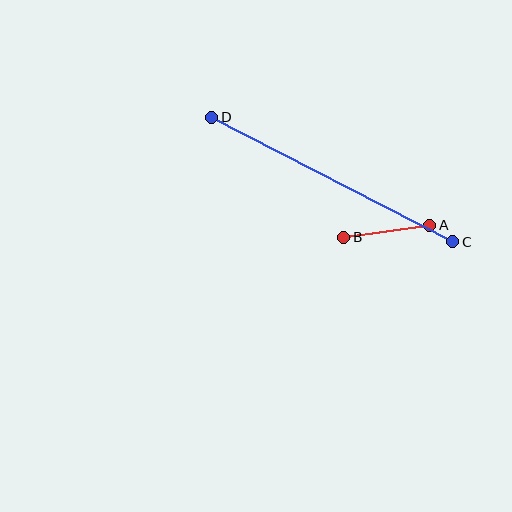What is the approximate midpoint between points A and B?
The midpoint is at approximately (387, 231) pixels.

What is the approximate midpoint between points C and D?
The midpoint is at approximately (332, 180) pixels.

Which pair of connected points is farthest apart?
Points C and D are farthest apart.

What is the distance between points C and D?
The distance is approximately 271 pixels.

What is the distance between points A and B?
The distance is approximately 87 pixels.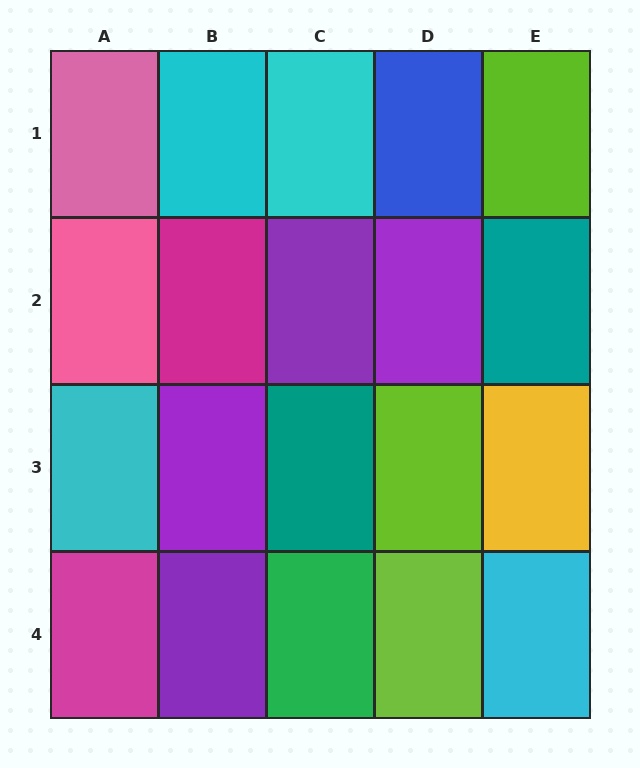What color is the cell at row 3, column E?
Yellow.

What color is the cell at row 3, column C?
Teal.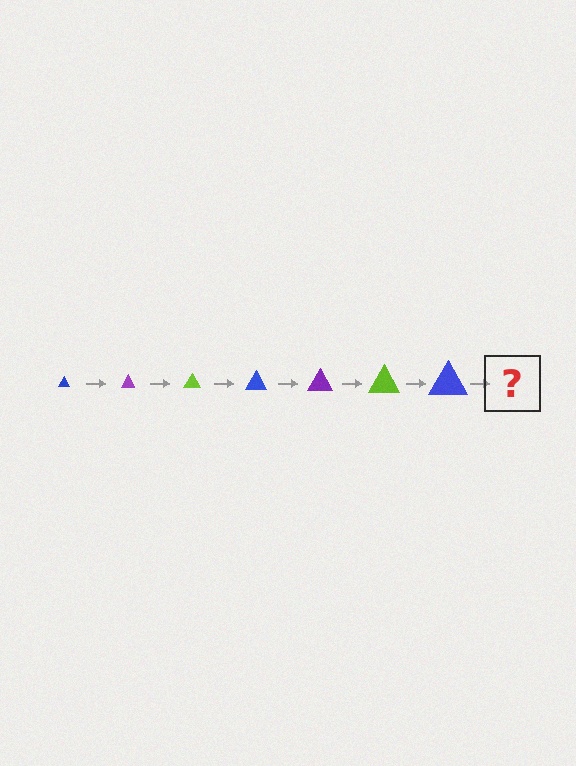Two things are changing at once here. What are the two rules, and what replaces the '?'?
The two rules are that the triangle grows larger each step and the color cycles through blue, purple, and lime. The '?' should be a purple triangle, larger than the previous one.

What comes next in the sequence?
The next element should be a purple triangle, larger than the previous one.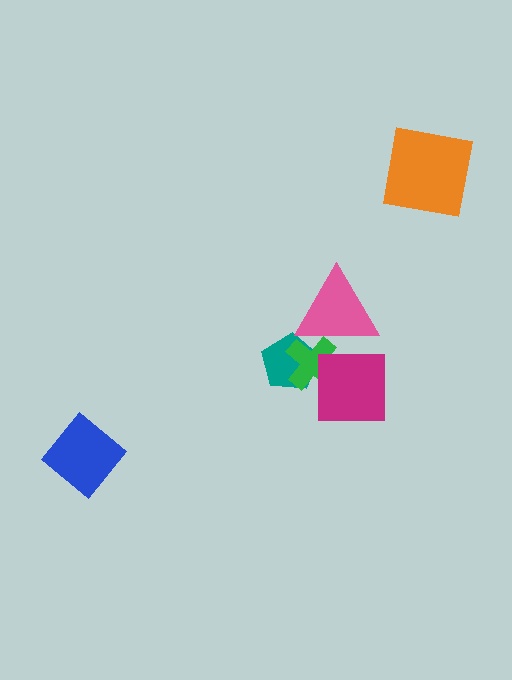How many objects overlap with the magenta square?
1 object overlaps with the magenta square.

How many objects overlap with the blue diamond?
0 objects overlap with the blue diamond.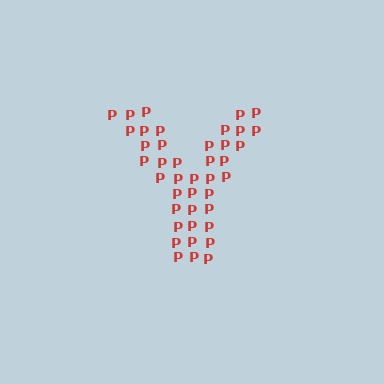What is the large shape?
The large shape is the letter Y.